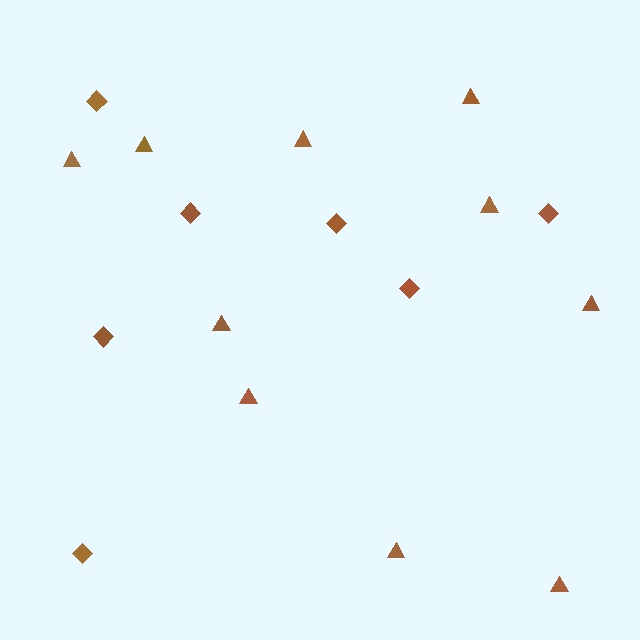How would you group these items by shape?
There are 2 groups: one group of triangles (10) and one group of diamonds (7).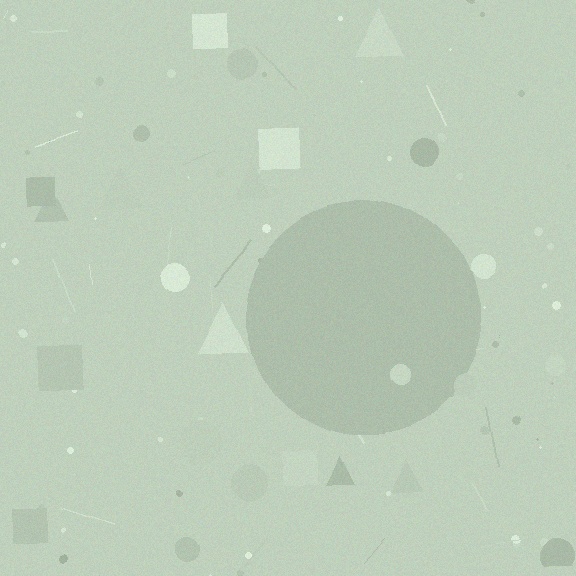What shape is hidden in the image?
A circle is hidden in the image.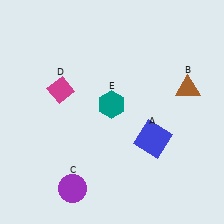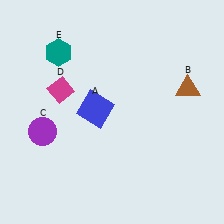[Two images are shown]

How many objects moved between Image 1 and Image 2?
3 objects moved between the two images.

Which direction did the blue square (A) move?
The blue square (A) moved left.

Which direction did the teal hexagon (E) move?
The teal hexagon (E) moved left.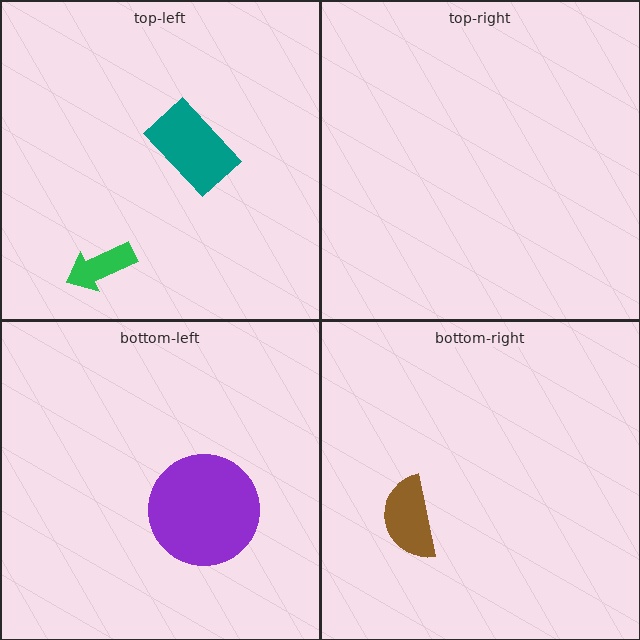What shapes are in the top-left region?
The teal rectangle, the green arrow.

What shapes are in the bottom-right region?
The brown semicircle.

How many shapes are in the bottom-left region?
1.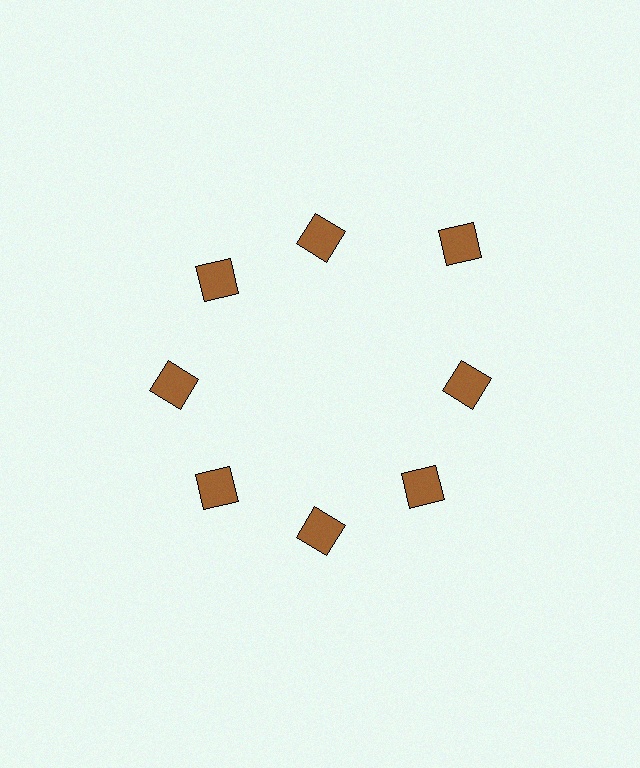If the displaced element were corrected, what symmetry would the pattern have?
It would have 8-fold rotational symmetry — the pattern would map onto itself every 45 degrees.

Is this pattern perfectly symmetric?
No. The 8 brown squares are arranged in a ring, but one element near the 2 o'clock position is pushed outward from the center, breaking the 8-fold rotational symmetry.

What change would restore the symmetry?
The symmetry would be restored by moving it inward, back onto the ring so that all 8 squares sit at equal angles and equal distance from the center.